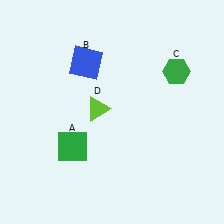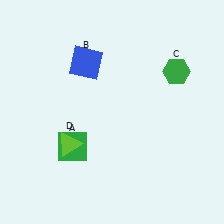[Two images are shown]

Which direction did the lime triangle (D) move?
The lime triangle (D) moved down.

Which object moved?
The lime triangle (D) moved down.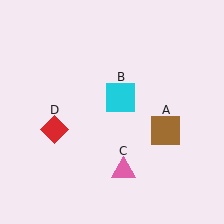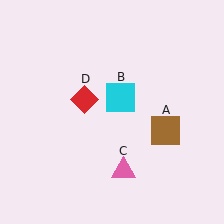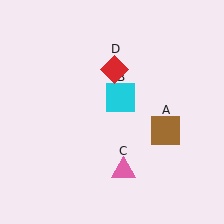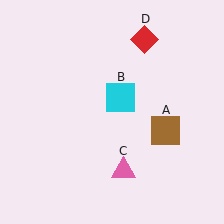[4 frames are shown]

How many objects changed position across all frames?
1 object changed position: red diamond (object D).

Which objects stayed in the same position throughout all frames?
Brown square (object A) and cyan square (object B) and pink triangle (object C) remained stationary.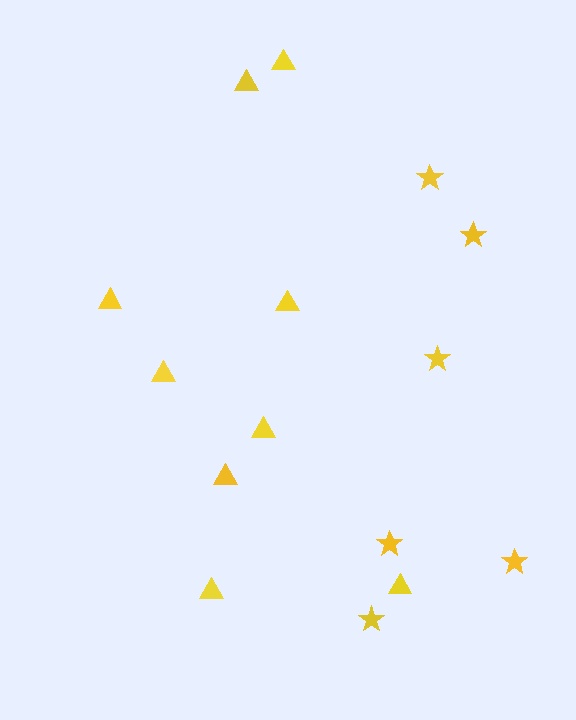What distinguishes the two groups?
There are 2 groups: one group of triangles (9) and one group of stars (6).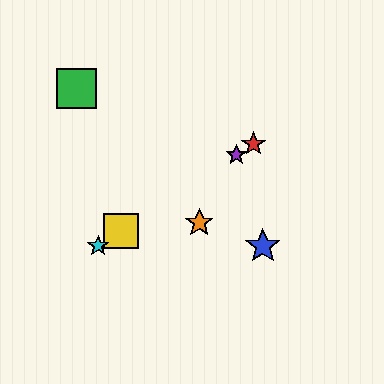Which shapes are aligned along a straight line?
The red star, the yellow square, the purple star, the cyan star are aligned along a straight line.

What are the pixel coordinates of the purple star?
The purple star is at (236, 155).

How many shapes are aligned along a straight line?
4 shapes (the red star, the yellow square, the purple star, the cyan star) are aligned along a straight line.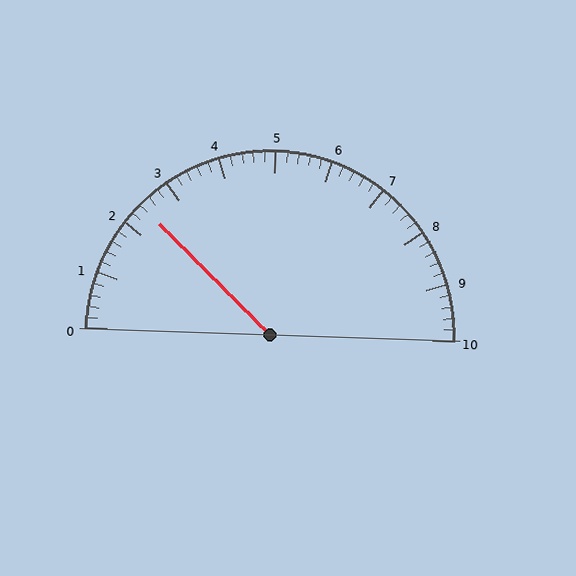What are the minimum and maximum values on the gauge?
The gauge ranges from 0 to 10.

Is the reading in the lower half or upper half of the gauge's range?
The reading is in the lower half of the range (0 to 10).